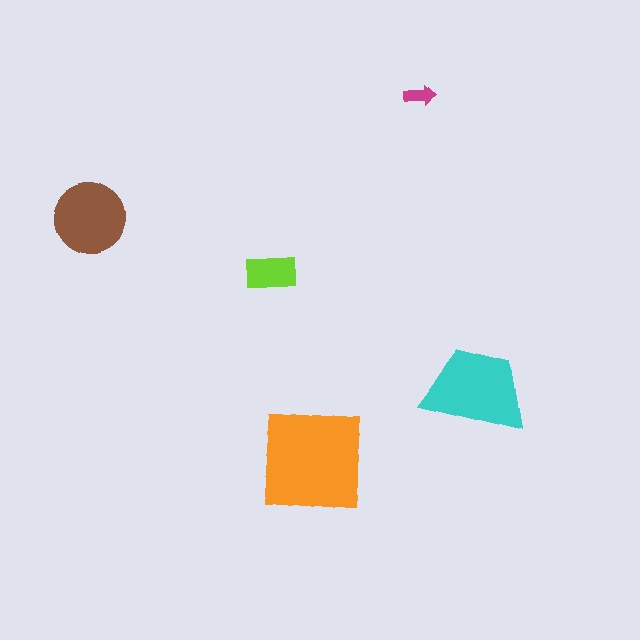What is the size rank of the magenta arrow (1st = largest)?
5th.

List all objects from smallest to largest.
The magenta arrow, the lime rectangle, the brown circle, the cyan trapezoid, the orange square.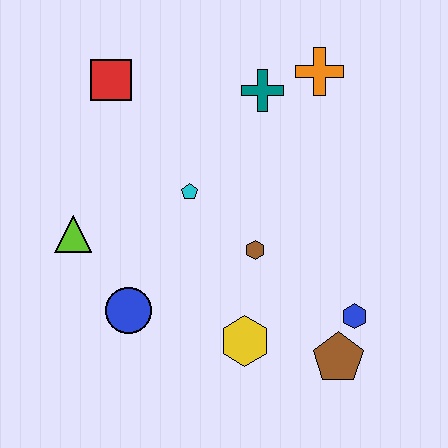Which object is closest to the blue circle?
The lime triangle is closest to the blue circle.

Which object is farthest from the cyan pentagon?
The brown pentagon is farthest from the cyan pentagon.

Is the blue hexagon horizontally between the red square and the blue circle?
No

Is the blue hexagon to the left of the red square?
No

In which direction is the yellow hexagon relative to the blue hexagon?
The yellow hexagon is to the left of the blue hexagon.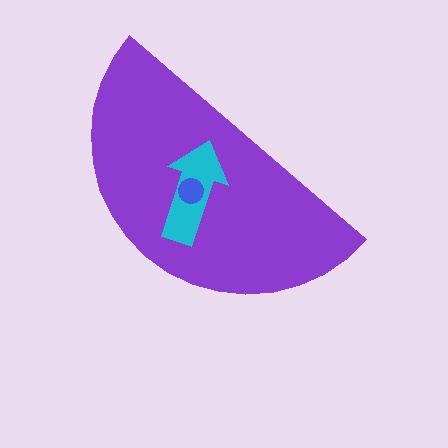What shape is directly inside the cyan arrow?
The blue circle.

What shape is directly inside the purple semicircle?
The cyan arrow.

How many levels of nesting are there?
3.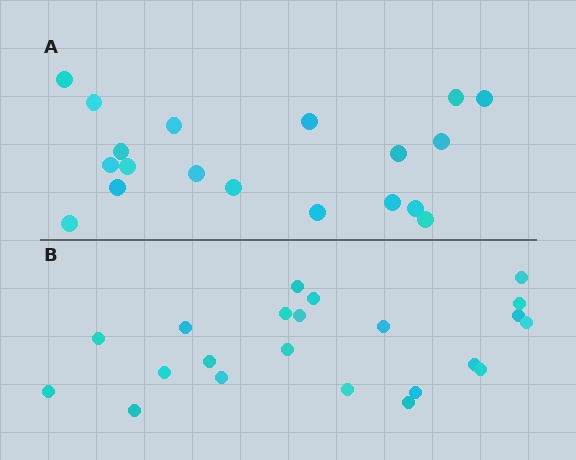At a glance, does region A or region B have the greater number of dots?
Region B (the bottom region) has more dots.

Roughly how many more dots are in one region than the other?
Region B has just a few more — roughly 2 or 3 more dots than region A.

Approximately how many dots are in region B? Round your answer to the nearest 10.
About 20 dots. (The exact count is 22, which rounds to 20.)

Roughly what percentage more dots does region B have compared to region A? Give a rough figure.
About 15% more.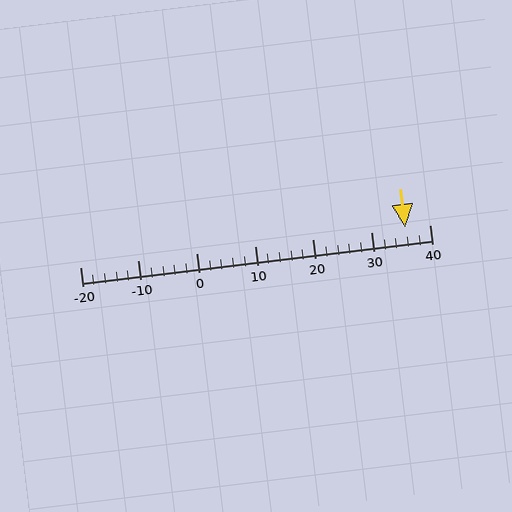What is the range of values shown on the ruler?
The ruler shows values from -20 to 40.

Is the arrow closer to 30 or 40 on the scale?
The arrow is closer to 40.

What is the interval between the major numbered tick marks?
The major tick marks are spaced 10 units apart.